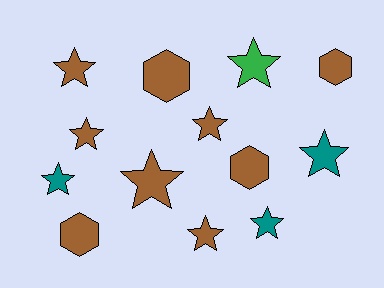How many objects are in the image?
There are 13 objects.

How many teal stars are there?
There are 3 teal stars.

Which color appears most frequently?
Brown, with 9 objects.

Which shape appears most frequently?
Star, with 9 objects.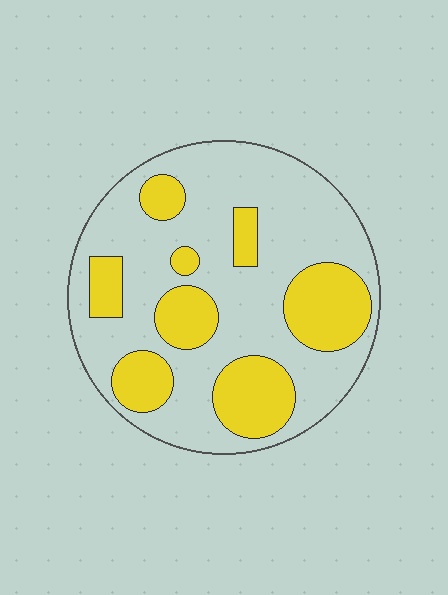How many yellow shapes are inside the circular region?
8.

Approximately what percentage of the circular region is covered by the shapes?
Approximately 30%.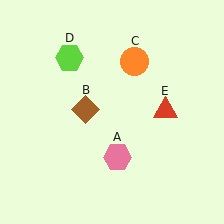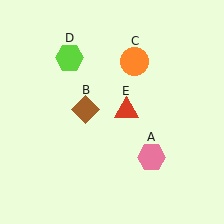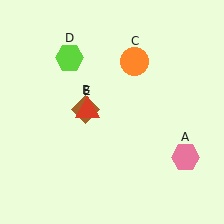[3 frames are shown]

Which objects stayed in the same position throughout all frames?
Brown diamond (object B) and orange circle (object C) and lime hexagon (object D) remained stationary.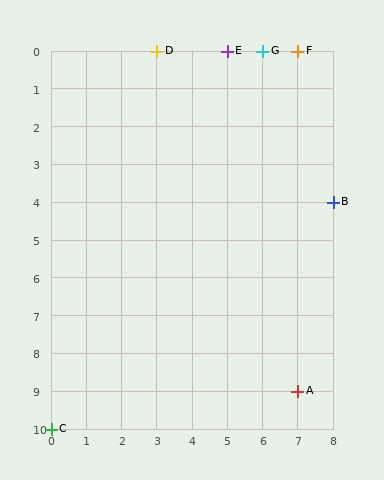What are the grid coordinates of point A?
Point A is at grid coordinates (7, 9).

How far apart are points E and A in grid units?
Points E and A are 2 columns and 9 rows apart (about 9.2 grid units diagonally).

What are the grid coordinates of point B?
Point B is at grid coordinates (8, 4).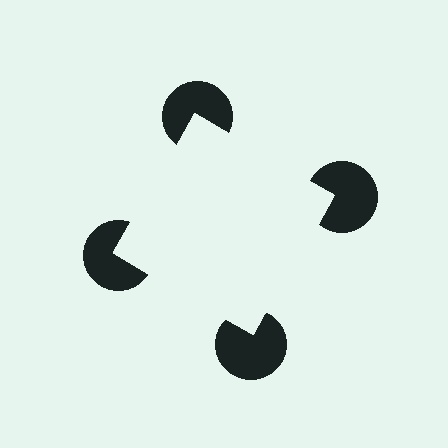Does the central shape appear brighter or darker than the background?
It typically appears slightly brighter than the background, even though no actual brightness change is drawn.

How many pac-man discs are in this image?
There are 4 — one at each vertex of the illusory square.